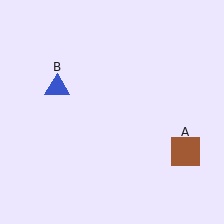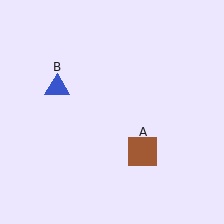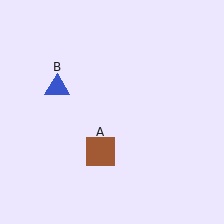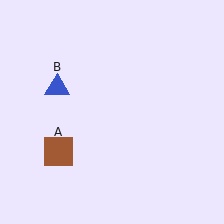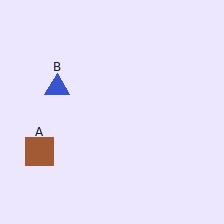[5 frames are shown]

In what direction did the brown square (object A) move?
The brown square (object A) moved left.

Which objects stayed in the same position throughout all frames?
Blue triangle (object B) remained stationary.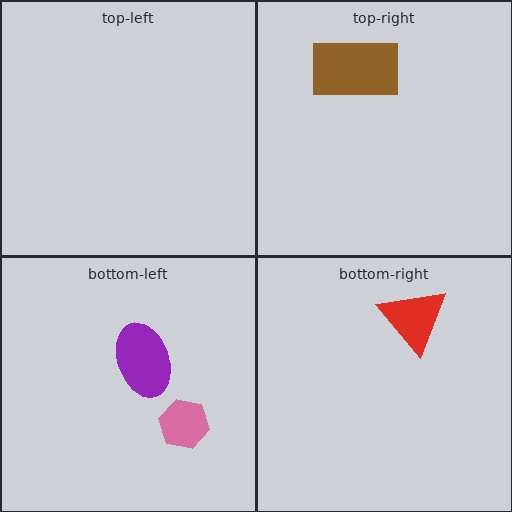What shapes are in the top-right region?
The brown rectangle.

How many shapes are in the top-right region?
1.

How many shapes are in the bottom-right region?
1.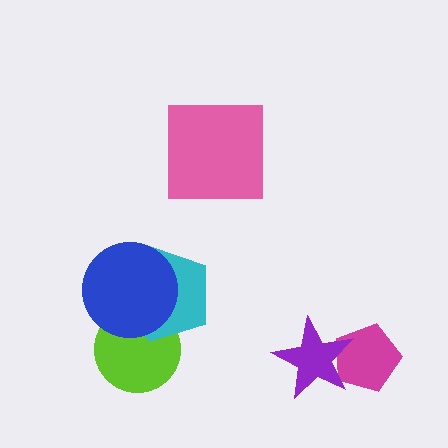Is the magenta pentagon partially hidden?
Yes, it is partially covered by another shape.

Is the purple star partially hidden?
No, no other shape covers it.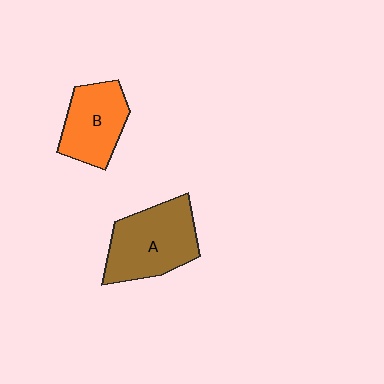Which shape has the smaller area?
Shape B (orange).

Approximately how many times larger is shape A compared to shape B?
Approximately 1.3 times.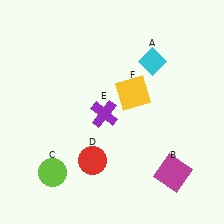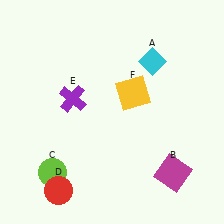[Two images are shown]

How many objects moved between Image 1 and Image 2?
2 objects moved between the two images.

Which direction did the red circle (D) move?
The red circle (D) moved left.